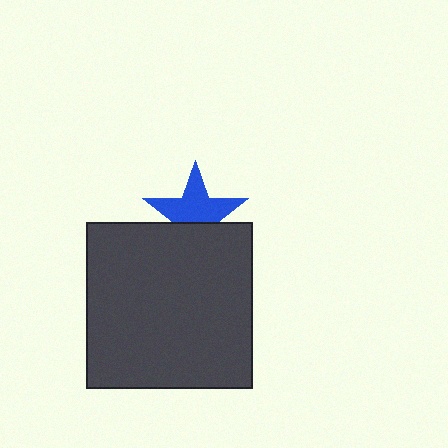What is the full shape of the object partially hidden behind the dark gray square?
The partially hidden object is a blue star.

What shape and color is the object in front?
The object in front is a dark gray square.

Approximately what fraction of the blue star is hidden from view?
Roughly 37% of the blue star is hidden behind the dark gray square.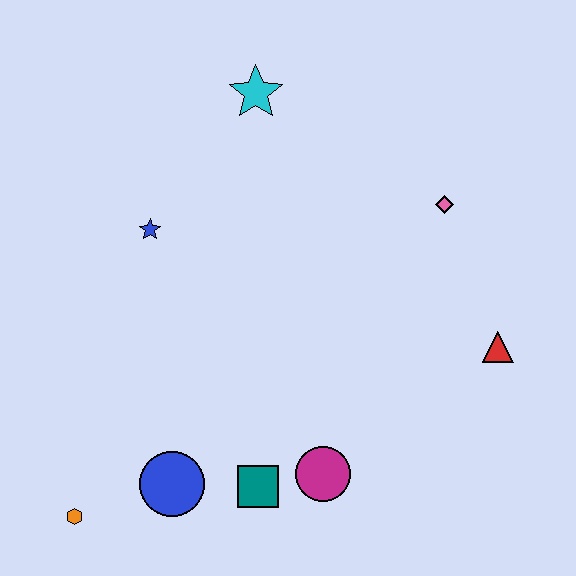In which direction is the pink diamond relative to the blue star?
The pink diamond is to the right of the blue star.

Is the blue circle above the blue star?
No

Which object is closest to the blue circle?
The teal square is closest to the blue circle.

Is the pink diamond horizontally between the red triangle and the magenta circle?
Yes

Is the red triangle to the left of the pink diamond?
No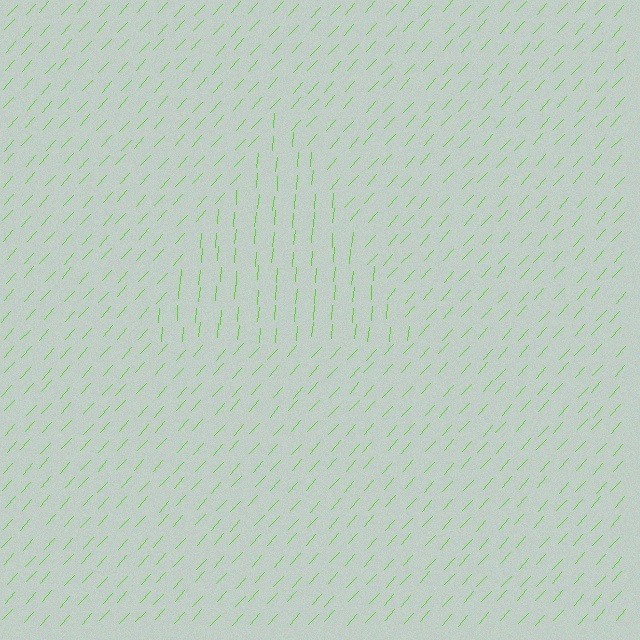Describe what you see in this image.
The image is filled with small lime line segments. A triangle region in the image has lines oriented differently from the surrounding lines, creating a visible texture boundary.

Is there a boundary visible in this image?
Yes, there is a texture boundary formed by a change in line orientation.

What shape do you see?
I see a triangle.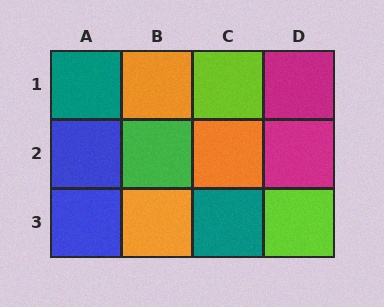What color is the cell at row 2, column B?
Green.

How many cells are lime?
2 cells are lime.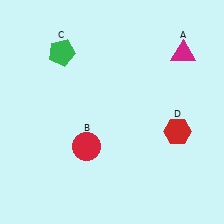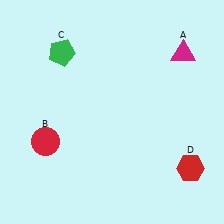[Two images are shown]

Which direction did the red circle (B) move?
The red circle (B) moved left.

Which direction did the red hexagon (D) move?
The red hexagon (D) moved down.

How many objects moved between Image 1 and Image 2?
2 objects moved between the two images.